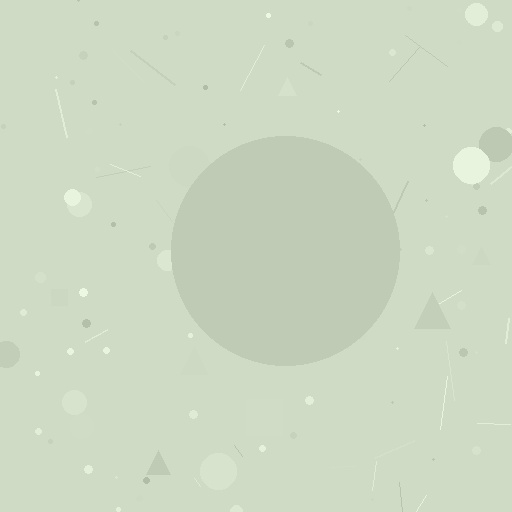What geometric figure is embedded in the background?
A circle is embedded in the background.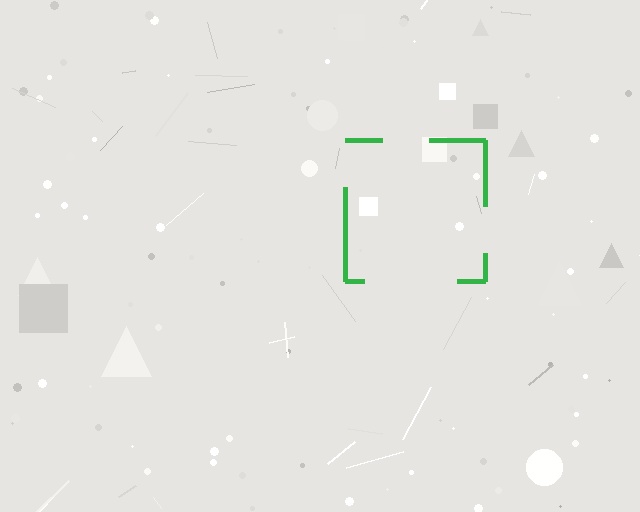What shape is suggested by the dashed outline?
The dashed outline suggests a square.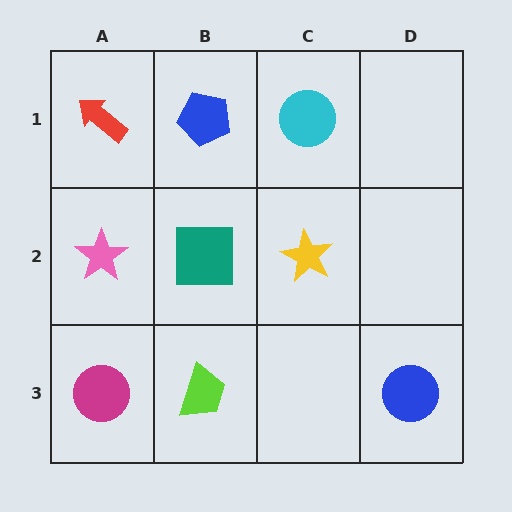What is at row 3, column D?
A blue circle.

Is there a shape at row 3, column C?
No, that cell is empty.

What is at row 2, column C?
A yellow star.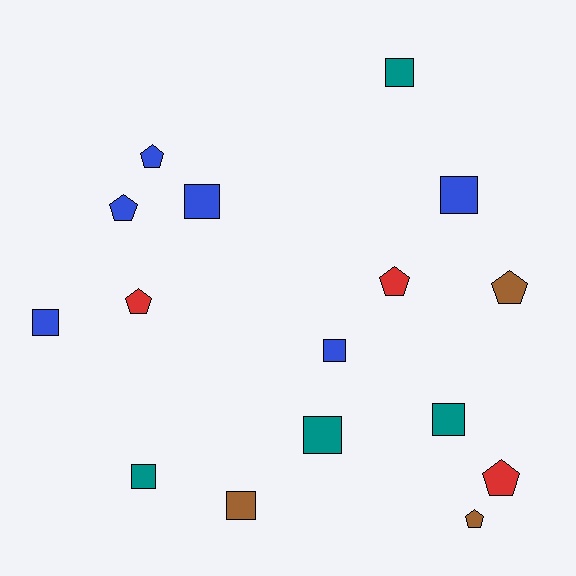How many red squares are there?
There are no red squares.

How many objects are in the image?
There are 16 objects.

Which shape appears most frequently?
Square, with 9 objects.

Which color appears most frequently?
Blue, with 6 objects.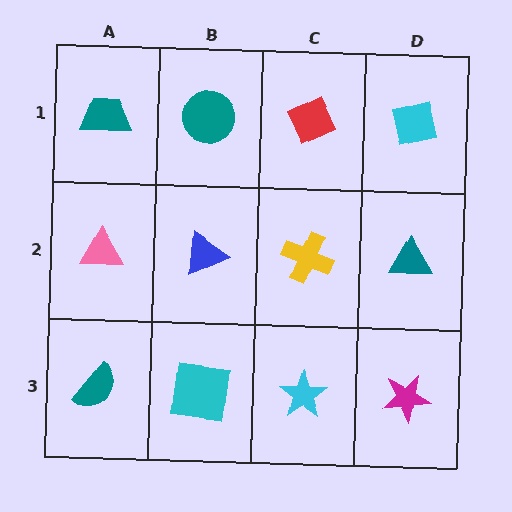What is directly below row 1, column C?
A yellow cross.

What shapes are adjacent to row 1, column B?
A blue triangle (row 2, column B), a teal trapezoid (row 1, column A), a red diamond (row 1, column C).